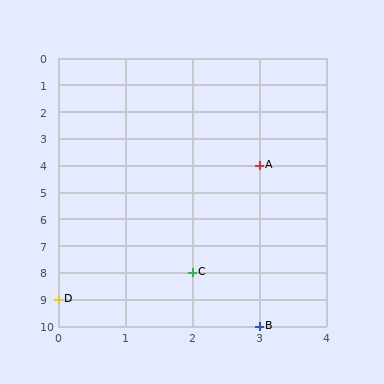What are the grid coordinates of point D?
Point D is at grid coordinates (0, 9).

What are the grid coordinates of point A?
Point A is at grid coordinates (3, 4).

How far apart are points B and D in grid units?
Points B and D are 3 columns and 1 row apart (about 3.2 grid units diagonally).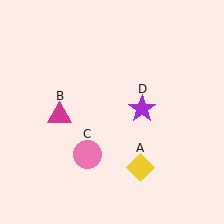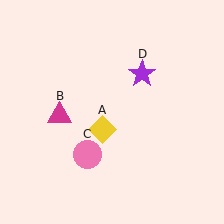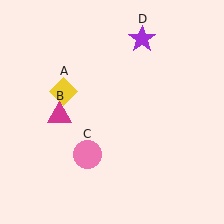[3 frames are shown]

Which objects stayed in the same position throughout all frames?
Magenta triangle (object B) and pink circle (object C) remained stationary.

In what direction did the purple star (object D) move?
The purple star (object D) moved up.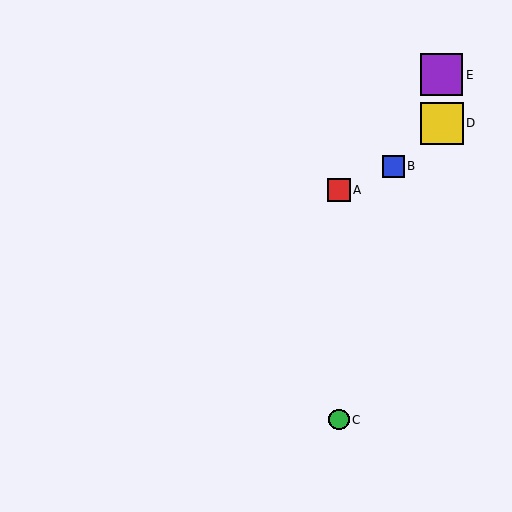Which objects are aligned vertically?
Objects A, C are aligned vertically.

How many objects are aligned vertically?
2 objects (A, C) are aligned vertically.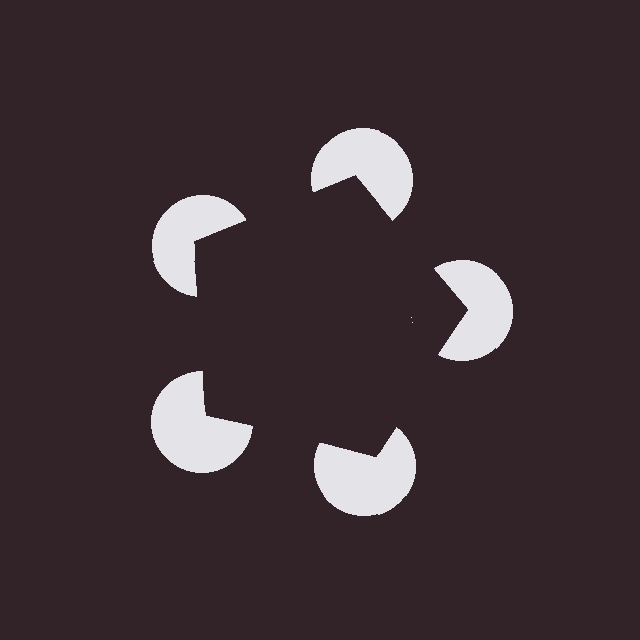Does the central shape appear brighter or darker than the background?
It typically appears slightly darker than the background, even though no actual brightness change is drawn.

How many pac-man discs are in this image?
There are 5 — one at each vertex of the illusory pentagon.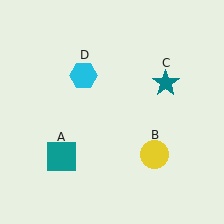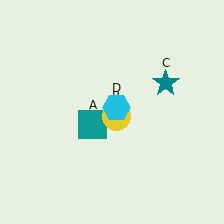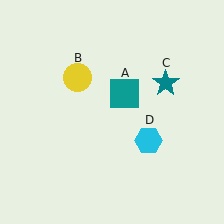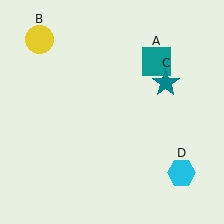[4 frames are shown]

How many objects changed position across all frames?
3 objects changed position: teal square (object A), yellow circle (object B), cyan hexagon (object D).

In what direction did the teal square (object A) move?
The teal square (object A) moved up and to the right.